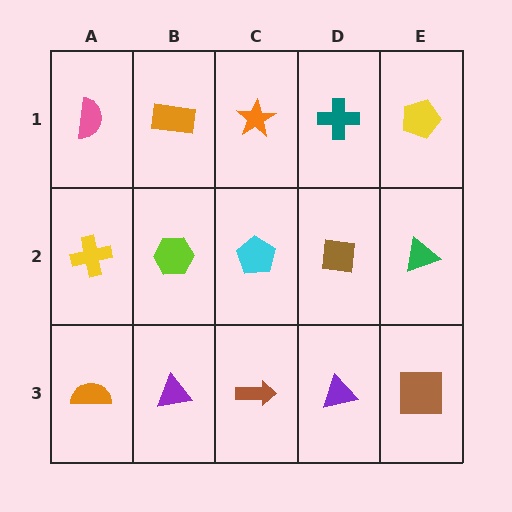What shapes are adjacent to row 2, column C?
An orange star (row 1, column C), a brown arrow (row 3, column C), a lime hexagon (row 2, column B), a brown square (row 2, column D).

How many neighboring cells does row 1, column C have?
3.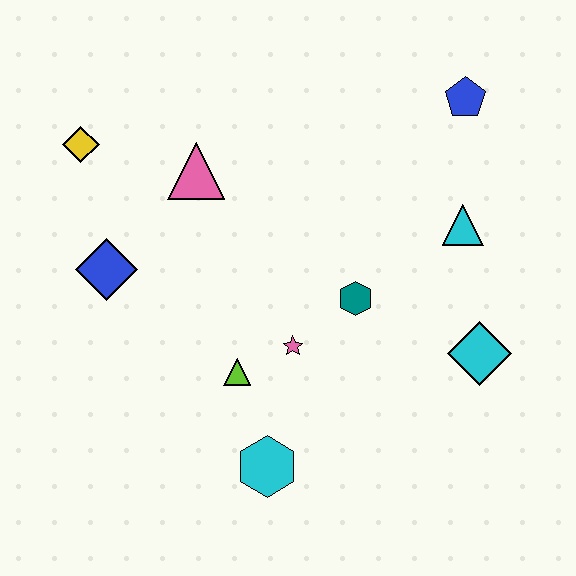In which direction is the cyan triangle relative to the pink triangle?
The cyan triangle is to the right of the pink triangle.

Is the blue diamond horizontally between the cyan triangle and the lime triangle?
No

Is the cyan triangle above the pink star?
Yes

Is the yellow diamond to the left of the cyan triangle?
Yes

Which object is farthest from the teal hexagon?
The yellow diamond is farthest from the teal hexagon.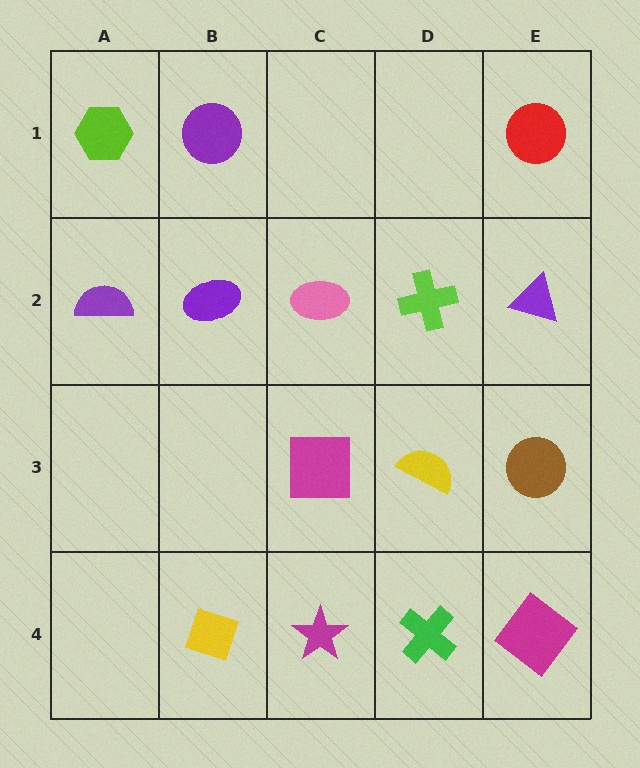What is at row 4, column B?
A yellow diamond.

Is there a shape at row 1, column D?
No, that cell is empty.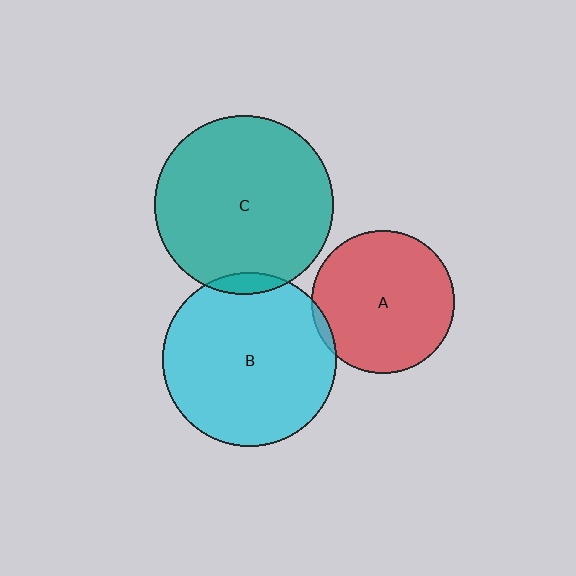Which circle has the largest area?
Circle C (teal).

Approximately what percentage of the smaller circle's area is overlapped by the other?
Approximately 5%.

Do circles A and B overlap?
Yes.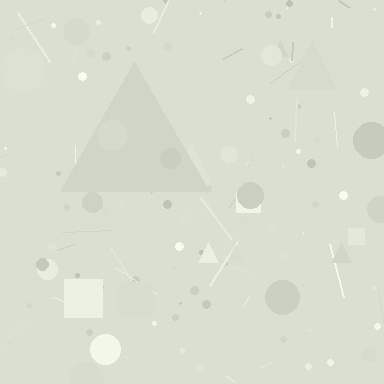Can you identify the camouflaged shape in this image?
The camouflaged shape is a triangle.